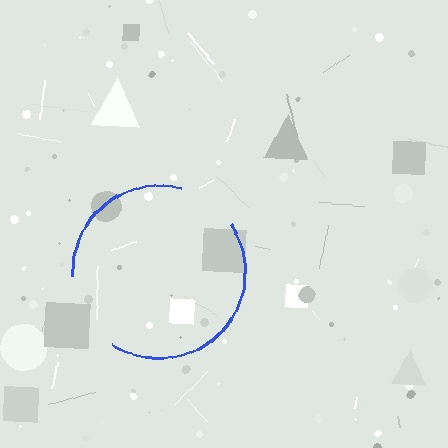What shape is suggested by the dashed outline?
The dashed outline suggests a circle.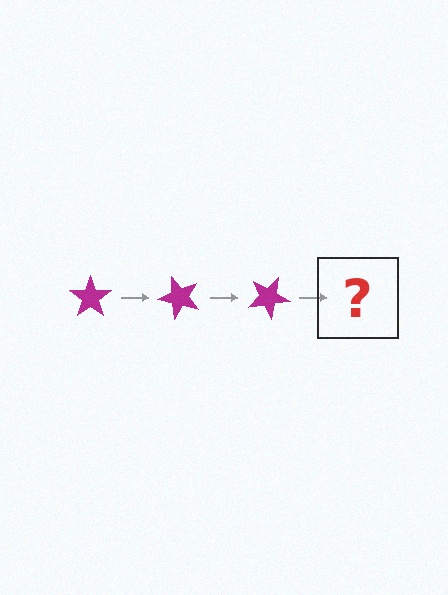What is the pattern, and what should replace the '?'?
The pattern is that the star rotates 50 degrees each step. The '?' should be a magenta star rotated 150 degrees.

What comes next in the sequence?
The next element should be a magenta star rotated 150 degrees.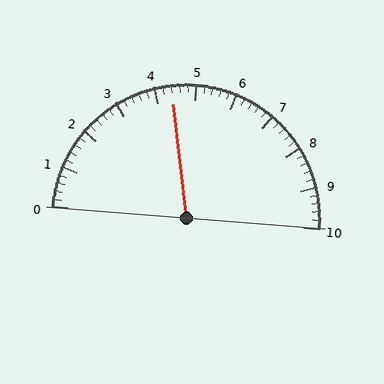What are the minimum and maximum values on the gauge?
The gauge ranges from 0 to 10.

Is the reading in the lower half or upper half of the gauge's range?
The reading is in the lower half of the range (0 to 10).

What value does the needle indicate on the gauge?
The needle indicates approximately 4.4.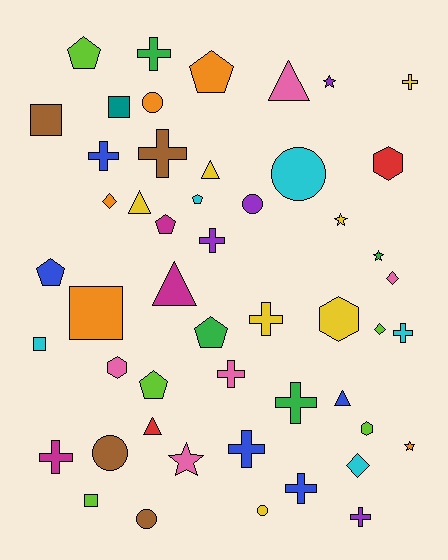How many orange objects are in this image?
There are 5 orange objects.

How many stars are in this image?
There are 5 stars.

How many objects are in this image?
There are 50 objects.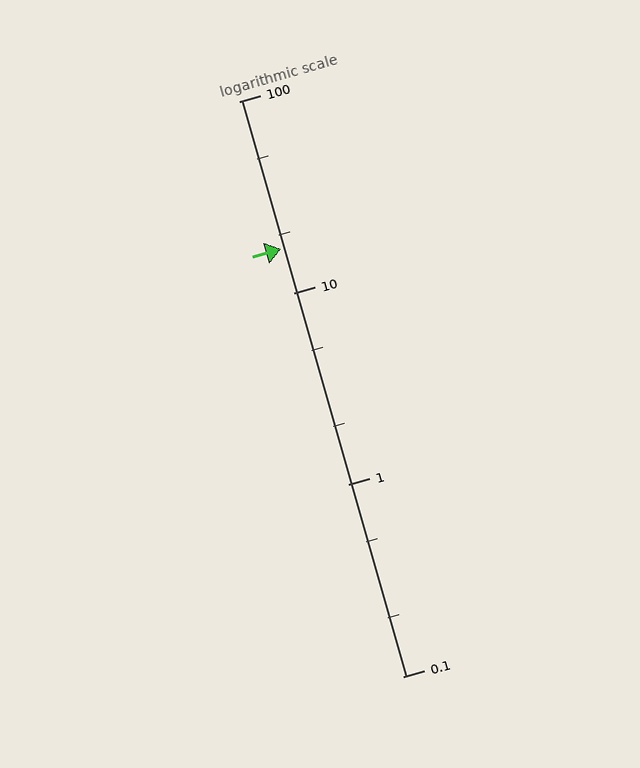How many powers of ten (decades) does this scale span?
The scale spans 3 decades, from 0.1 to 100.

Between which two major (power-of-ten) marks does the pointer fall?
The pointer is between 10 and 100.